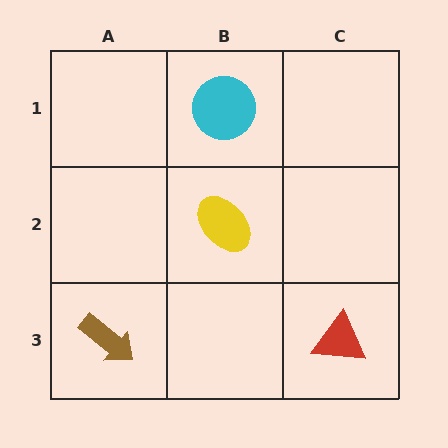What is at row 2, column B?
A yellow ellipse.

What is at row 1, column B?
A cyan circle.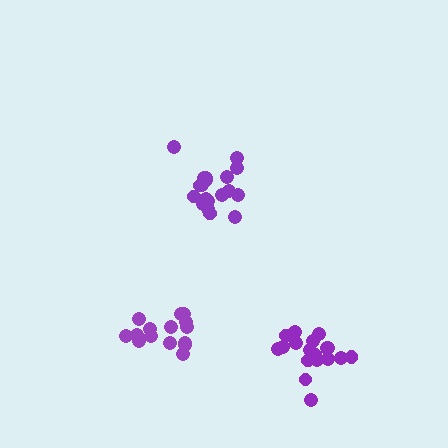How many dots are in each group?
Group 1: 19 dots, Group 2: 15 dots, Group 3: 18 dots (52 total).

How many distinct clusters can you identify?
There are 3 distinct clusters.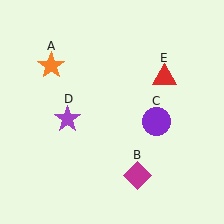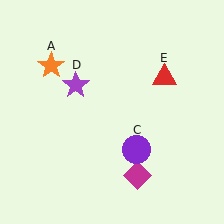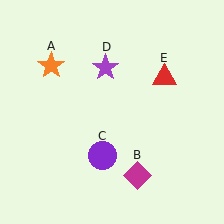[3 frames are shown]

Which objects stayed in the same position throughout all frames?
Orange star (object A) and magenta diamond (object B) and red triangle (object E) remained stationary.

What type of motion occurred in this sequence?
The purple circle (object C), purple star (object D) rotated clockwise around the center of the scene.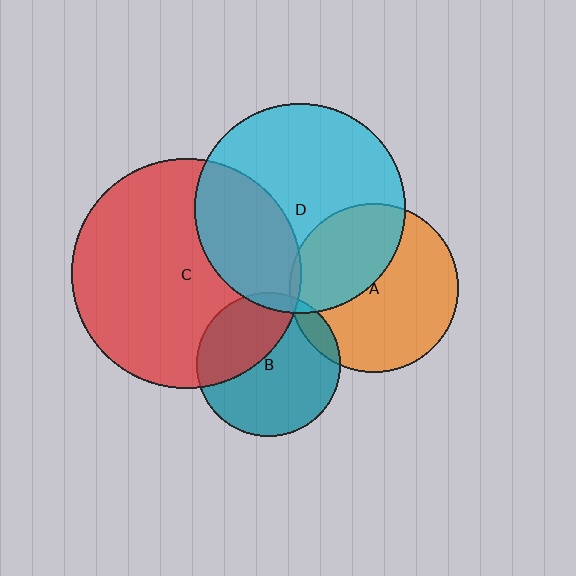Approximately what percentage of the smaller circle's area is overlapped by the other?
Approximately 5%.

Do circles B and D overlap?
Yes.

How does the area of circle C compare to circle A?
Approximately 1.8 times.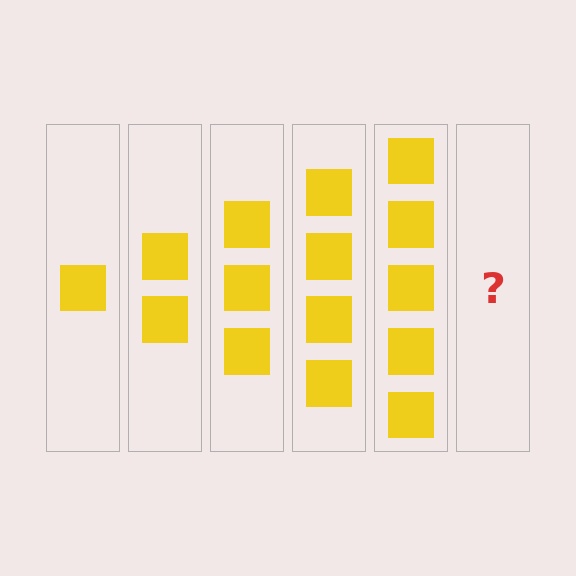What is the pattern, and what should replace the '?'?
The pattern is that each step adds one more square. The '?' should be 6 squares.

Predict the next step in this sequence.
The next step is 6 squares.